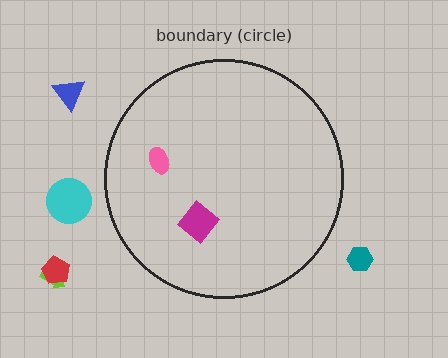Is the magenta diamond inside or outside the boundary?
Inside.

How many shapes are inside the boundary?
2 inside, 5 outside.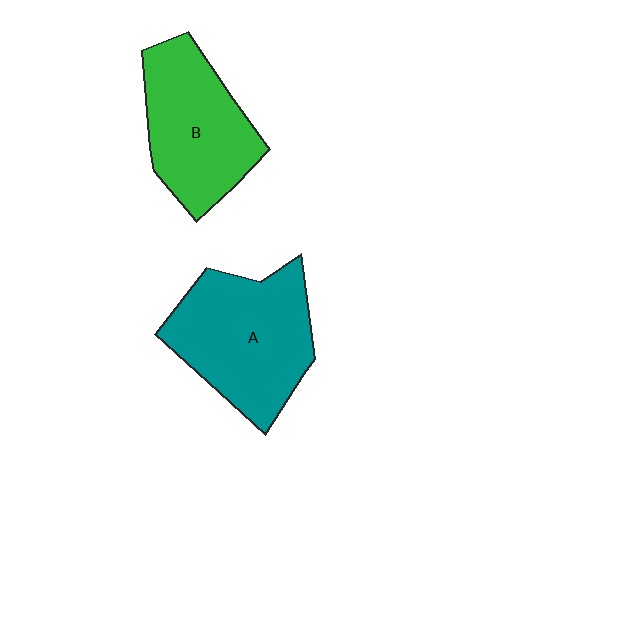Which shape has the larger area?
Shape A (teal).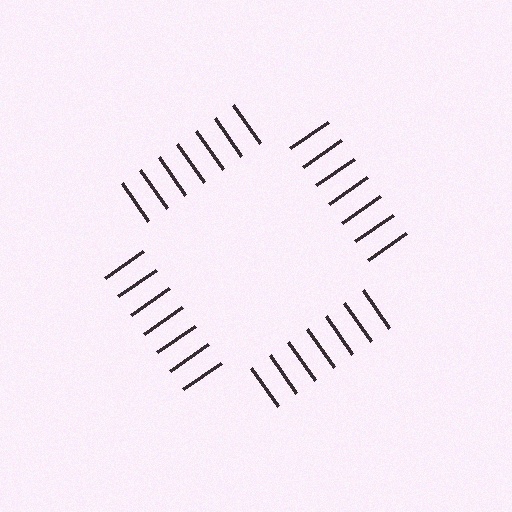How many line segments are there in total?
28 — 7 along each of the 4 edges.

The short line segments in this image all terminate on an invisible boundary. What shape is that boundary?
An illusory square — the line segments terminate on its edges but no continuous stroke is drawn.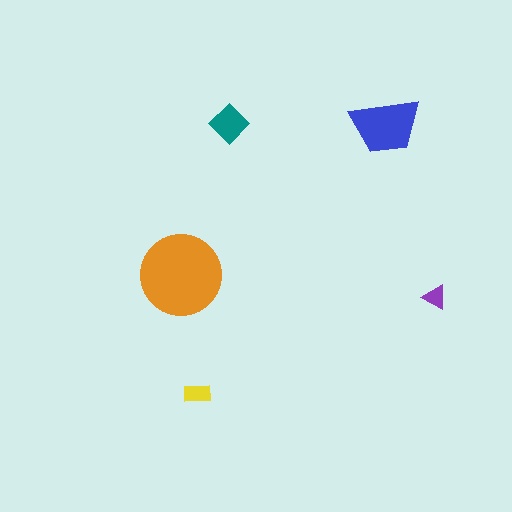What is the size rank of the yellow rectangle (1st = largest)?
4th.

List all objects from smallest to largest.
The purple triangle, the yellow rectangle, the teal diamond, the blue trapezoid, the orange circle.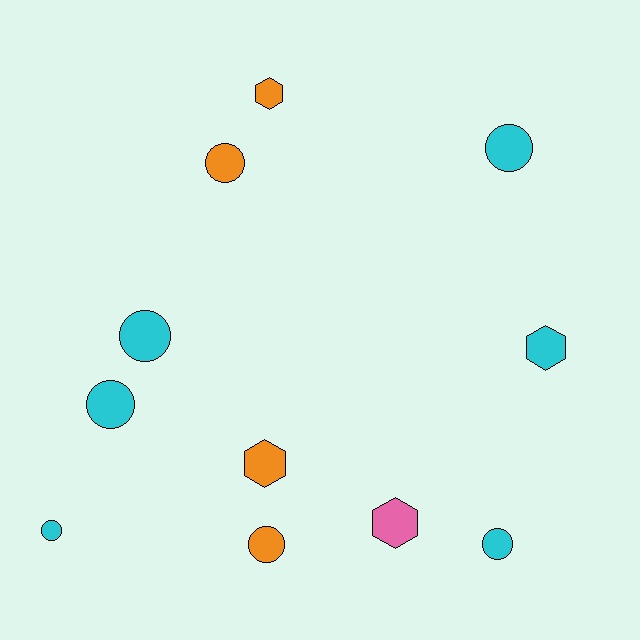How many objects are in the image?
There are 11 objects.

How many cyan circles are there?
There are 5 cyan circles.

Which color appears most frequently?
Cyan, with 6 objects.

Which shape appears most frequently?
Circle, with 7 objects.